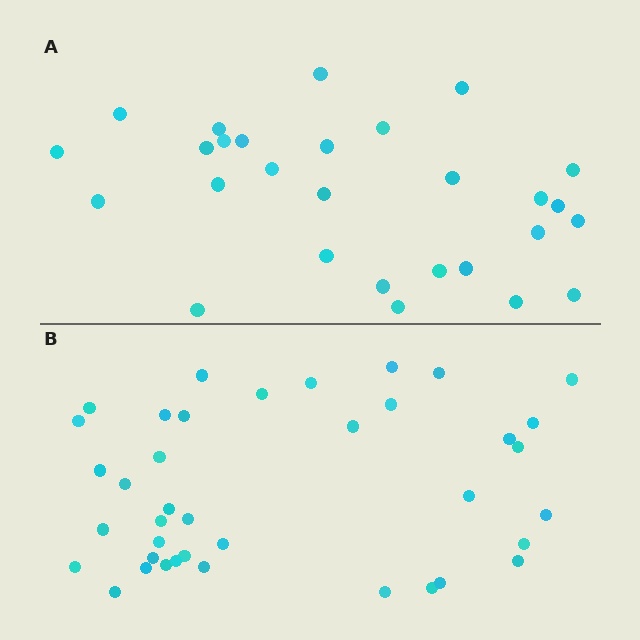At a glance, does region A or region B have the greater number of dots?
Region B (the bottom region) has more dots.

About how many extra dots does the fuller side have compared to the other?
Region B has roughly 12 or so more dots than region A.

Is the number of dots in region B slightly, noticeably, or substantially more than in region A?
Region B has noticeably more, but not dramatically so. The ratio is roughly 1.4 to 1.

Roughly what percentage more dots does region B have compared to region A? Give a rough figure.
About 40% more.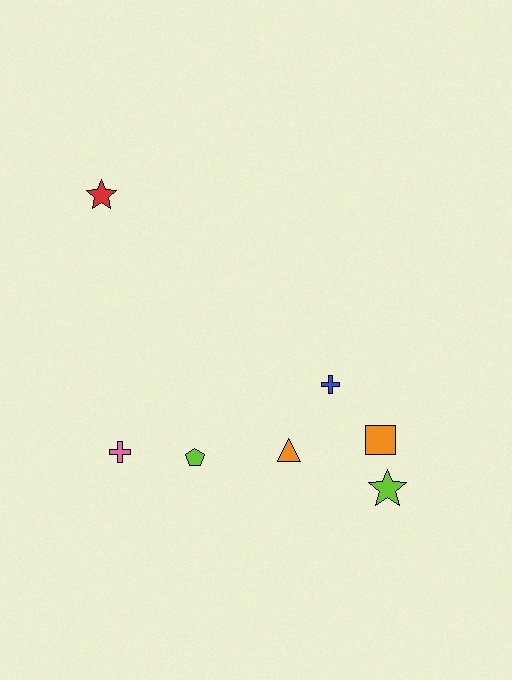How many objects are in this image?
There are 7 objects.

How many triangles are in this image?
There is 1 triangle.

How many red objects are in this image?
There is 1 red object.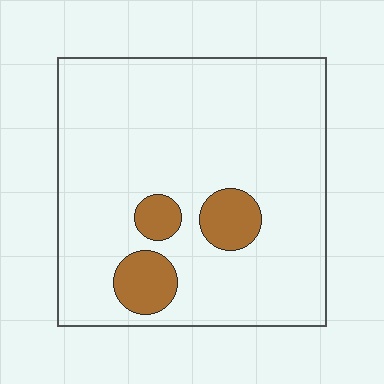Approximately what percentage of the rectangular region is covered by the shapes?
Approximately 10%.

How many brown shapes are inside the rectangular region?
3.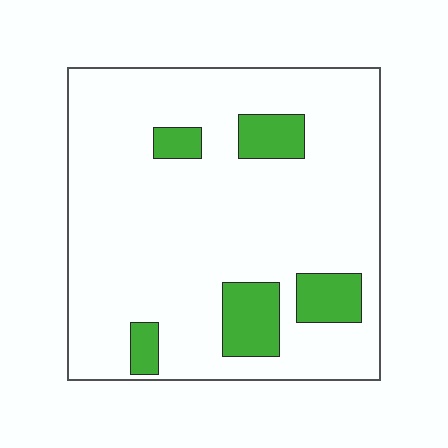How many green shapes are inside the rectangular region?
5.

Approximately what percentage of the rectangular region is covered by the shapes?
Approximately 15%.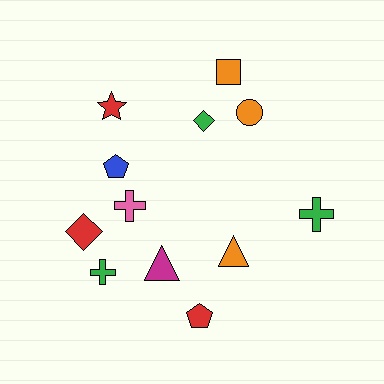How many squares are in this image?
There is 1 square.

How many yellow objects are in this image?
There are no yellow objects.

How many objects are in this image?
There are 12 objects.